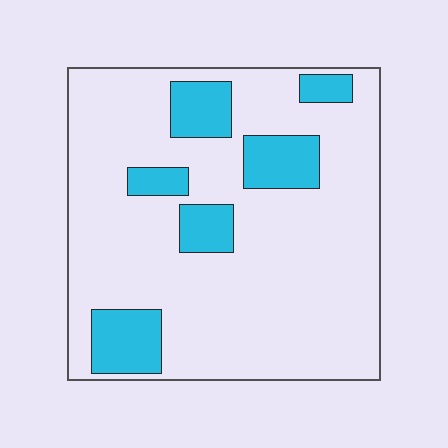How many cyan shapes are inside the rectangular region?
6.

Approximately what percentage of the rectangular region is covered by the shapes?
Approximately 20%.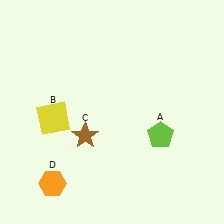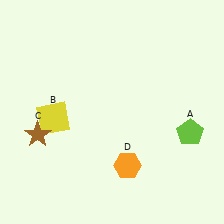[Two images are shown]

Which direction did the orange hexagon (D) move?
The orange hexagon (D) moved right.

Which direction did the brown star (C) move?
The brown star (C) moved left.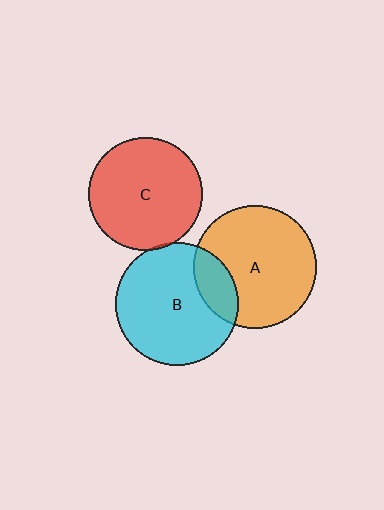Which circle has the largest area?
Circle B (cyan).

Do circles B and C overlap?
Yes.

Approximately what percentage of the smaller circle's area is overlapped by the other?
Approximately 5%.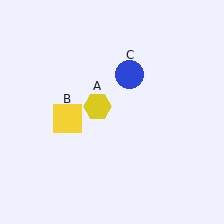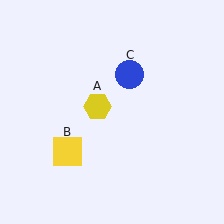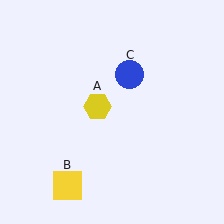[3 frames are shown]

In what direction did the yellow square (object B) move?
The yellow square (object B) moved down.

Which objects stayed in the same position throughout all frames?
Yellow hexagon (object A) and blue circle (object C) remained stationary.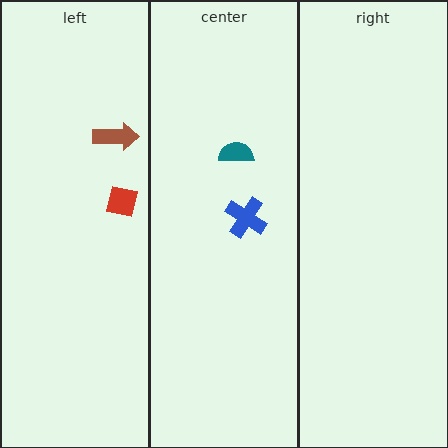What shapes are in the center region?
The blue cross, the teal semicircle.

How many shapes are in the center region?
2.